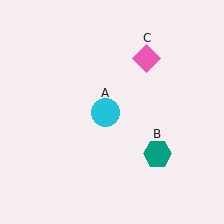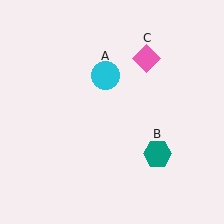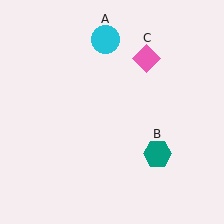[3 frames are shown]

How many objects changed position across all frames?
1 object changed position: cyan circle (object A).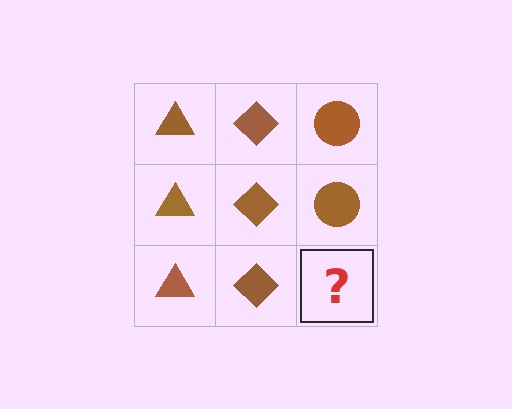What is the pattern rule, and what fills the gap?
The rule is that each column has a consistent shape. The gap should be filled with a brown circle.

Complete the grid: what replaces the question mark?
The question mark should be replaced with a brown circle.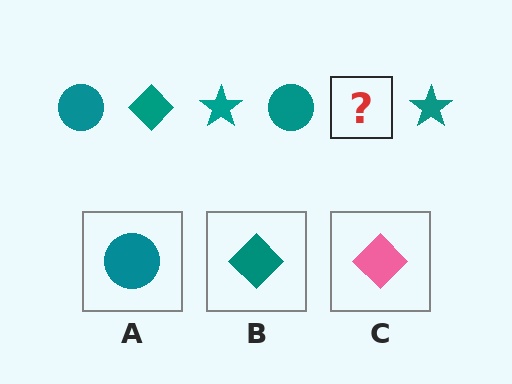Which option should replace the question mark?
Option B.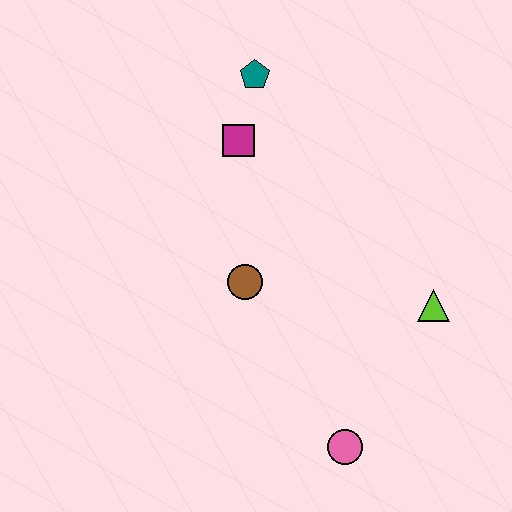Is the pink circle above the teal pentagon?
No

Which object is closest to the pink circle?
The lime triangle is closest to the pink circle.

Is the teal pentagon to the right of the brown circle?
Yes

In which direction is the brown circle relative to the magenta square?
The brown circle is below the magenta square.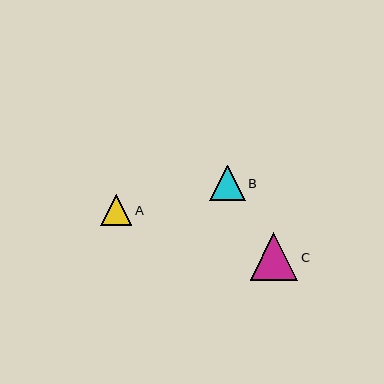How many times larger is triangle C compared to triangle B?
Triangle C is approximately 1.3 times the size of triangle B.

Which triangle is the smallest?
Triangle A is the smallest with a size of approximately 31 pixels.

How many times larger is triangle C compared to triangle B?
Triangle C is approximately 1.3 times the size of triangle B.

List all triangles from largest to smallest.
From largest to smallest: C, B, A.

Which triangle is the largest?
Triangle C is the largest with a size of approximately 48 pixels.